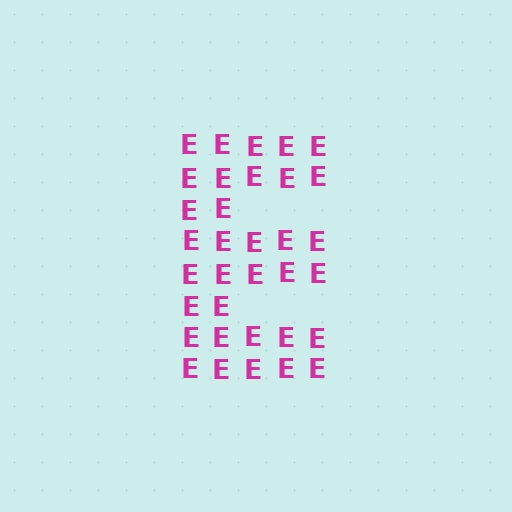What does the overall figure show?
The overall figure shows the letter E.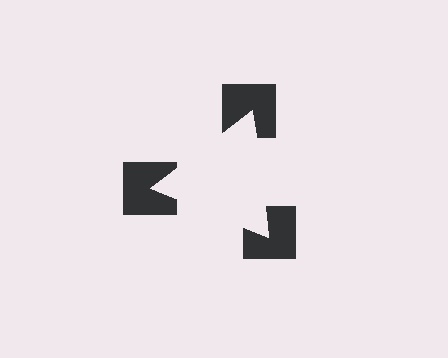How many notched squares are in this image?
There are 3 — one at each vertex of the illusory triangle.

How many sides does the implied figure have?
3 sides.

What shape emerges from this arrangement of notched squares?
An illusory triangle — its edges are inferred from the aligned wedge cuts in the notched squares, not physically drawn.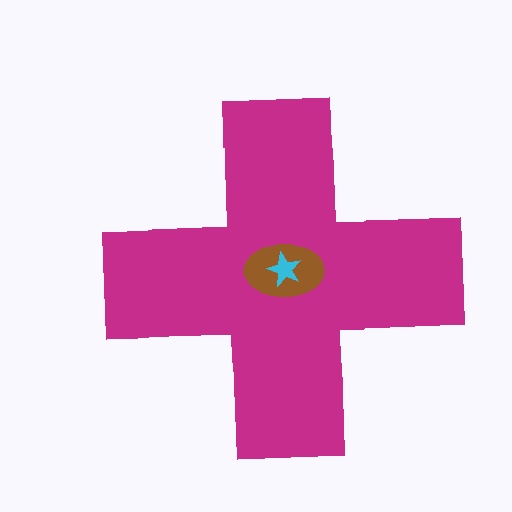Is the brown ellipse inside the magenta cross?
Yes.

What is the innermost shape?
The cyan star.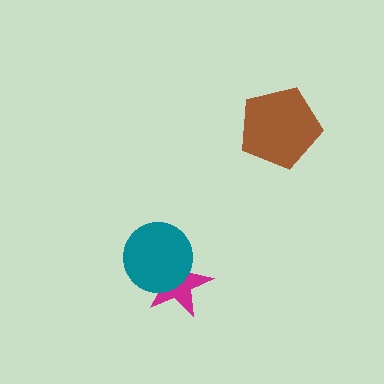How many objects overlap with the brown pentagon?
0 objects overlap with the brown pentagon.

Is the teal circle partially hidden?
No, no other shape covers it.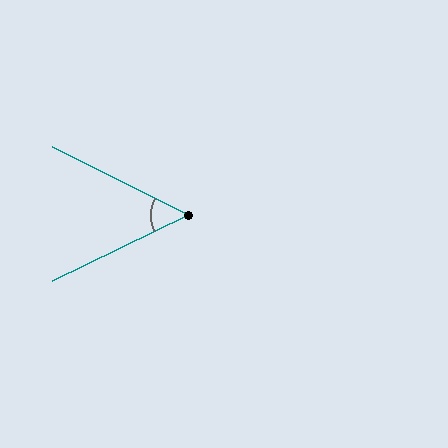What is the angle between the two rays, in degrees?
Approximately 53 degrees.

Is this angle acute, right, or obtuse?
It is acute.